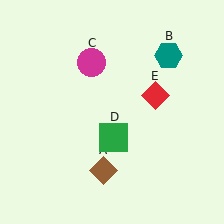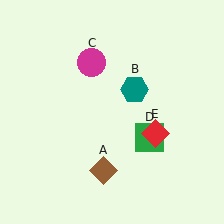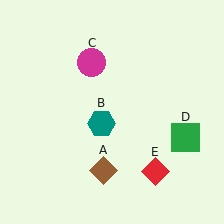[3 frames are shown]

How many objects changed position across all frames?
3 objects changed position: teal hexagon (object B), green square (object D), red diamond (object E).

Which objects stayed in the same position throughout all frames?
Brown diamond (object A) and magenta circle (object C) remained stationary.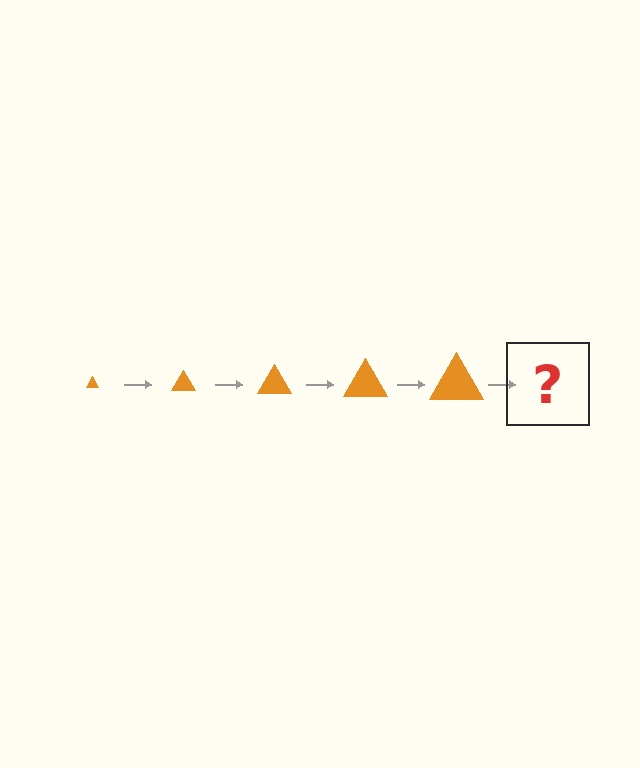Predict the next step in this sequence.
The next step is an orange triangle, larger than the previous one.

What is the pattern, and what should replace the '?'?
The pattern is that the triangle gets progressively larger each step. The '?' should be an orange triangle, larger than the previous one.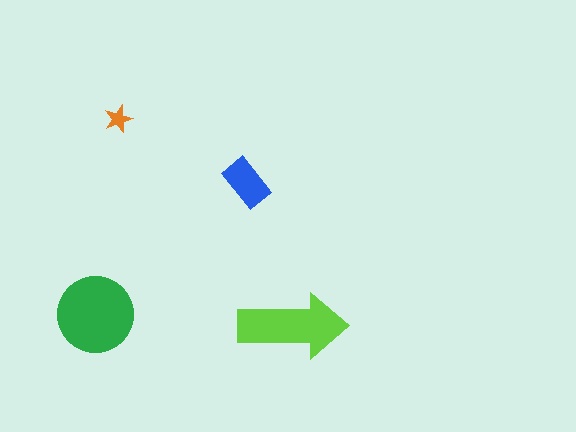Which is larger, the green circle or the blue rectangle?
The green circle.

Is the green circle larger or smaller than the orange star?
Larger.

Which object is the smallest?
The orange star.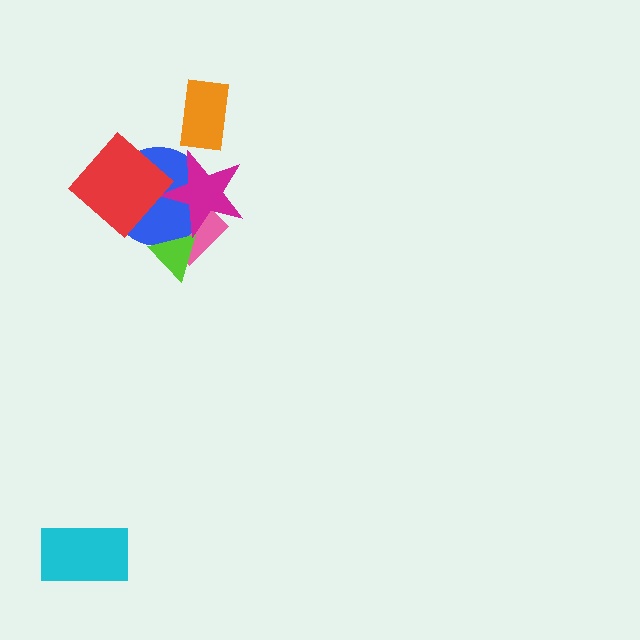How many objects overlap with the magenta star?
2 objects overlap with the magenta star.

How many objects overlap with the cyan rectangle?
0 objects overlap with the cyan rectangle.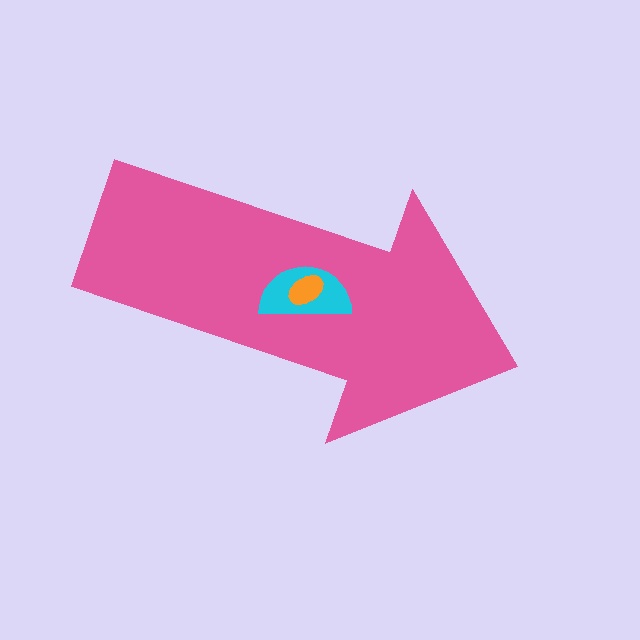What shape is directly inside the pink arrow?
The cyan semicircle.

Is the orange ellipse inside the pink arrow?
Yes.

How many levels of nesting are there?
3.